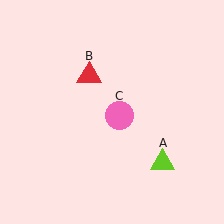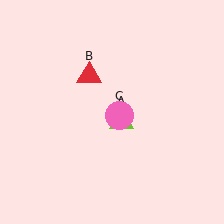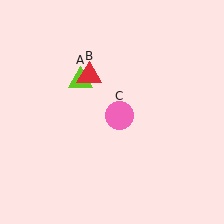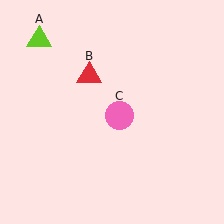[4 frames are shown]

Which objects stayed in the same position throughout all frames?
Red triangle (object B) and pink circle (object C) remained stationary.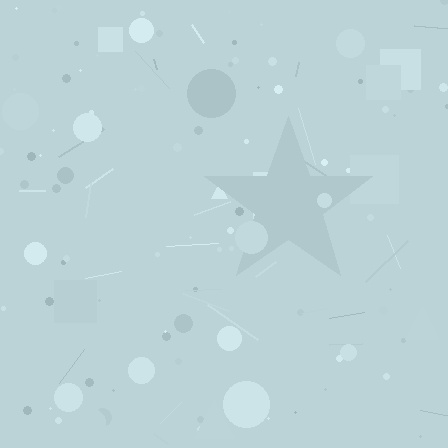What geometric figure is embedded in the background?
A star is embedded in the background.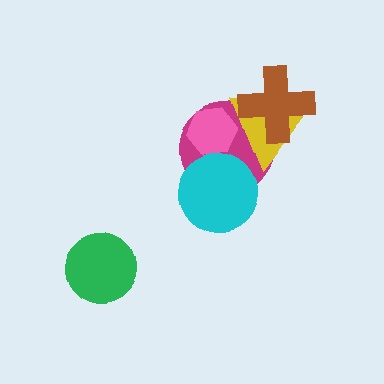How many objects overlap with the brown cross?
2 objects overlap with the brown cross.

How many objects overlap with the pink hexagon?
2 objects overlap with the pink hexagon.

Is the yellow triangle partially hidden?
Yes, it is partially covered by another shape.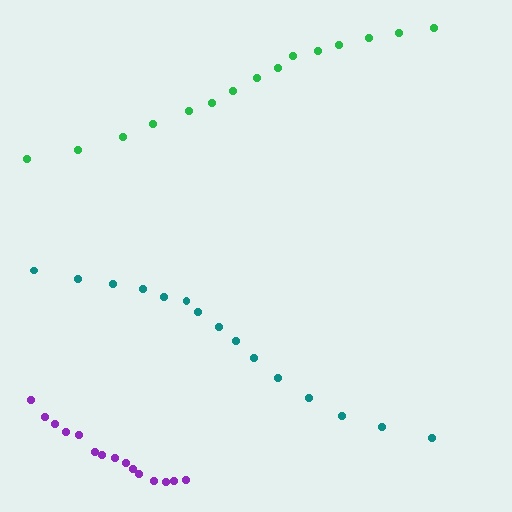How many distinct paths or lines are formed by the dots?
There are 3 distinct paths.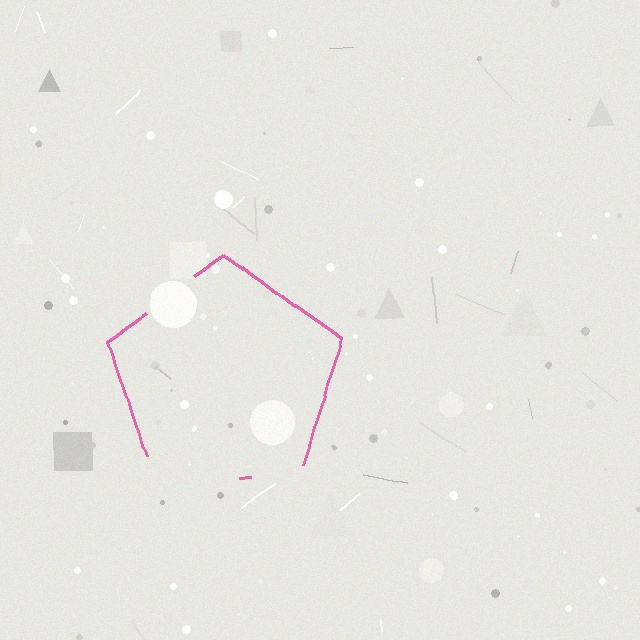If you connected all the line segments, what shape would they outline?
They would outline a pentagon.